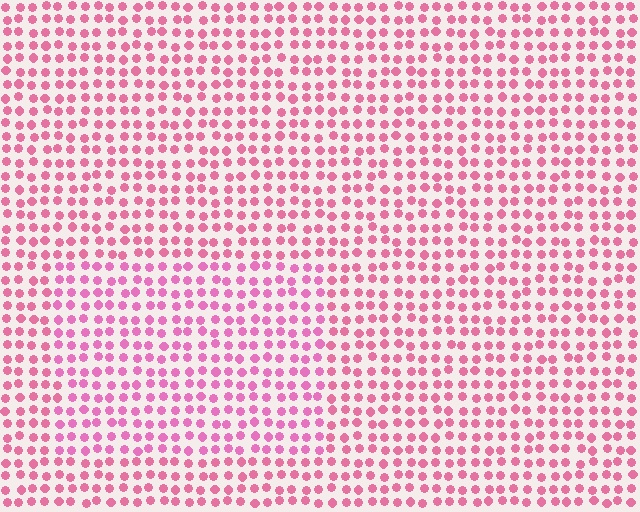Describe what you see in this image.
The image is filled with small pink elements in a uniform arrangement. A rectangle-shaped region is visible where the elements are tinted to a slightly different hue, forming a subtle color boundary.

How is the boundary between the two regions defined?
The boundary is defined purely by a slight shift in hue (about 15 degrees). Spacing, size, and orientation are identical on both sides.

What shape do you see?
I see a rectangle.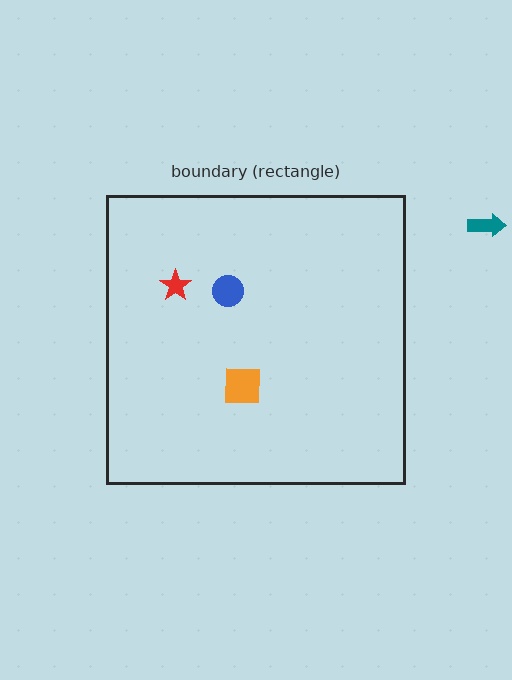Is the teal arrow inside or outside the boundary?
Outside.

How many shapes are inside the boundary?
3 inside, 1 outside.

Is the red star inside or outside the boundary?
Inside.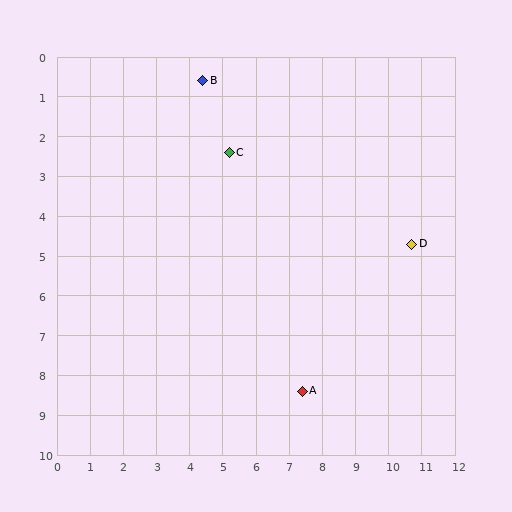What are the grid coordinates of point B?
Point B is at approximately (4.4, 0.6).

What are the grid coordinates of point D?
Point D is at approximately (10.7, 4.7).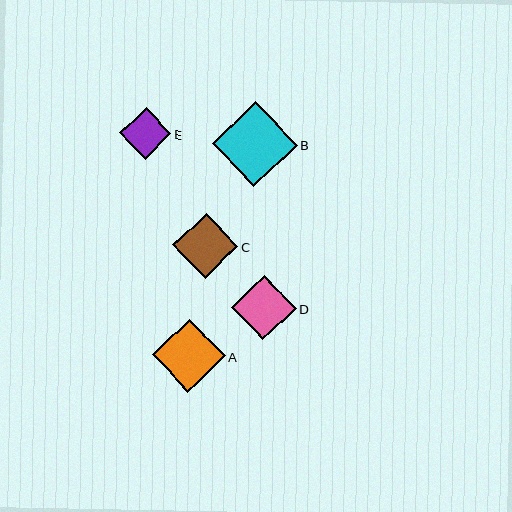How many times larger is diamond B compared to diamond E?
Diamond B is approximately 1.7 times the size of diamond E.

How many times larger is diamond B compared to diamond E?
Diamond B is approximately 1.7 times the size of diamond E.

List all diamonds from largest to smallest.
From largest to smallest: B, A, C, D, E.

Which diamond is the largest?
Diamond B is the largest with a size of approximately 85 pixels.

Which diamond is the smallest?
Diamond E is the smallest with a size of approximately 51 pixels.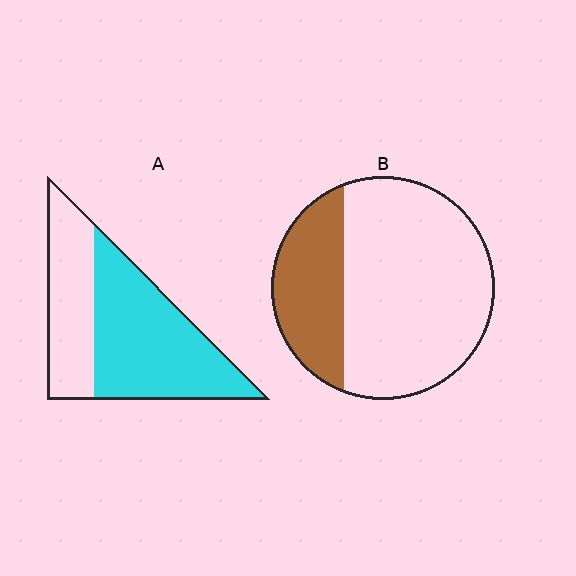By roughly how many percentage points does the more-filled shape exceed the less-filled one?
By roughly 35 percentage points (A over B).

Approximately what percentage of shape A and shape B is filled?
A is approximately 60% and B is approximately 30%.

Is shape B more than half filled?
No.